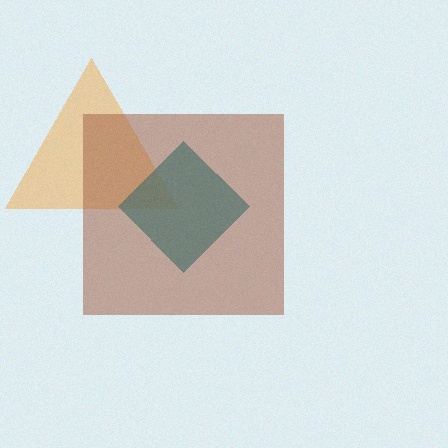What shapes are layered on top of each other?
The layered shapes are: an orange triangle, a teal diamond, a brown square.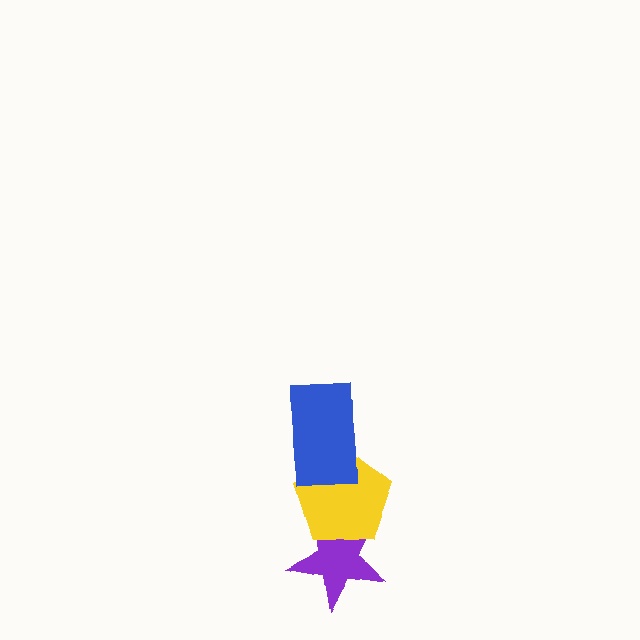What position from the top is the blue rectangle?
The blue rectangle is 1st from the top.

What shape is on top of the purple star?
The yellow pentagon is on top of the purple star.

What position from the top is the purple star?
The purple star is 3rd from the top.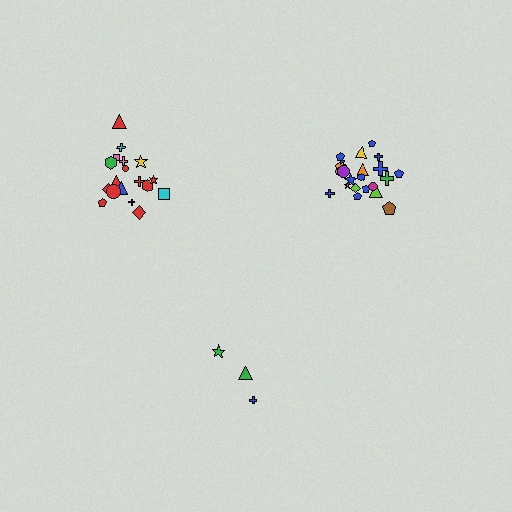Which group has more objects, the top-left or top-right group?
The top-right group.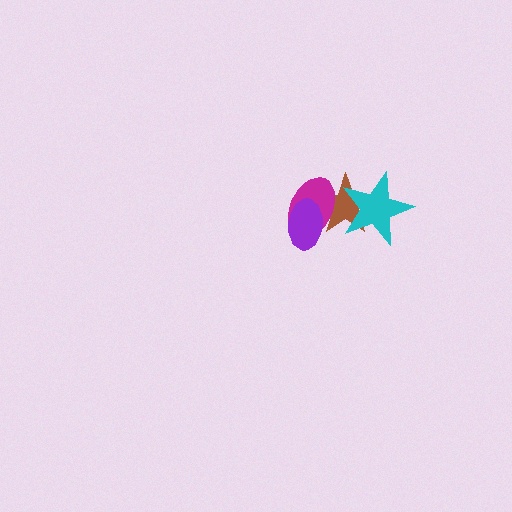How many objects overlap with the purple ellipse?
2 objects overlap with the purple ellipse.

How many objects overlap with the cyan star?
1 object overlaps with the cyan star.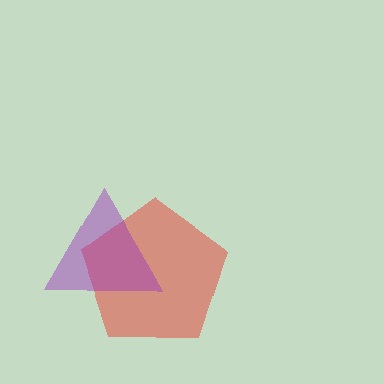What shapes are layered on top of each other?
The layered shapes are: a red pentagon, a purple triangle.